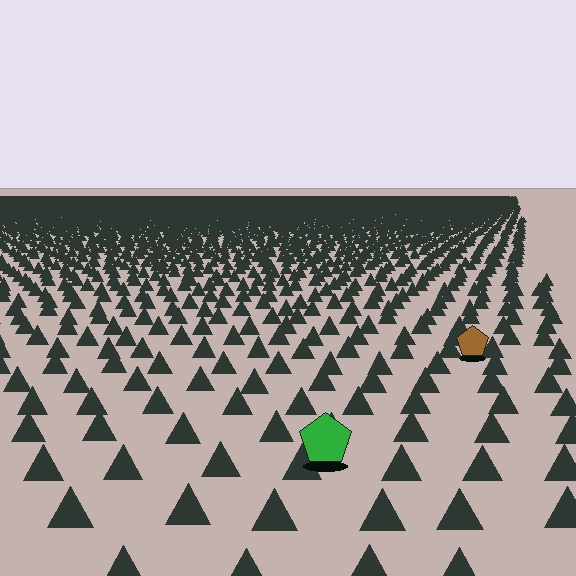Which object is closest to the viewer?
The green pentagon is closest. The texture marks near it are larger and more spread out.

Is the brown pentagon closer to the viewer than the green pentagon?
No. The green pentagon is closer — you can tell from the texture gradient: the ground texture is coarser near it.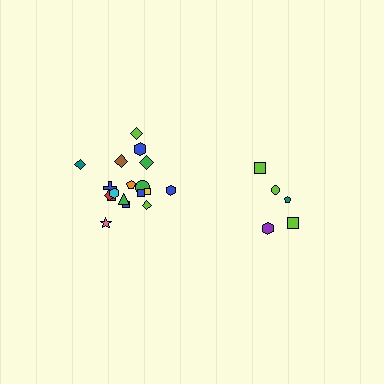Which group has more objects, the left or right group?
The left group.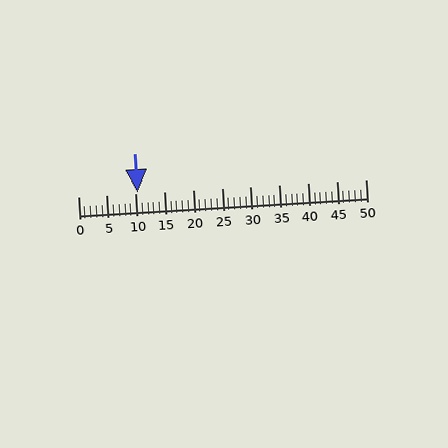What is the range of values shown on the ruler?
The ruler shows values from 0 to 50.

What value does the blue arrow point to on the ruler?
The blue arrow points to approximately 10.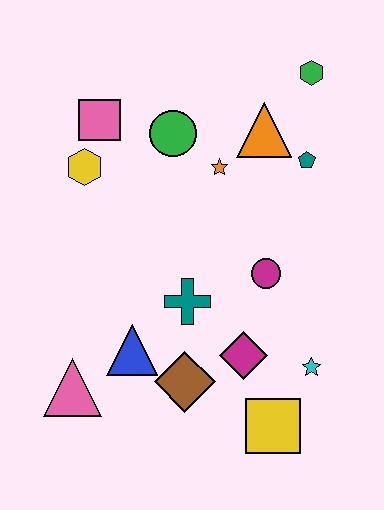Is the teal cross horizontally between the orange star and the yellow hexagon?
Yes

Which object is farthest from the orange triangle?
The pink triangle is farthest from the orange triangle.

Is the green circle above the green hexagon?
No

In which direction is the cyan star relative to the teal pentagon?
The cyan star is below the teal pentagon.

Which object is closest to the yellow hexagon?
The pink square is closest to the yellow hexagon.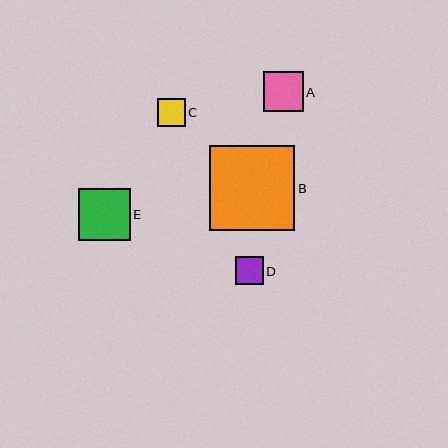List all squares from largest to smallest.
From largest to smallest: B, E, A, C, D.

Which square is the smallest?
Square D is the smallest with a size of approximately 28 pixels.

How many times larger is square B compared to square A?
Square B is approximately 2.2 times the size of square A.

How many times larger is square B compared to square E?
Square B is approximately 1.6 times the size of square E.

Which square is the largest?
Square B is the largest with a size of approximately 85 pixels.